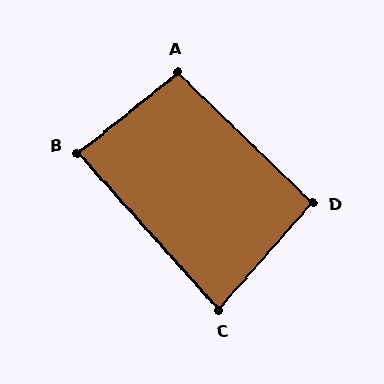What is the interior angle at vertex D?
Approximately 93 degrees (approximately right).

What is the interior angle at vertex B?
Approximately 87 degrees (approximately right).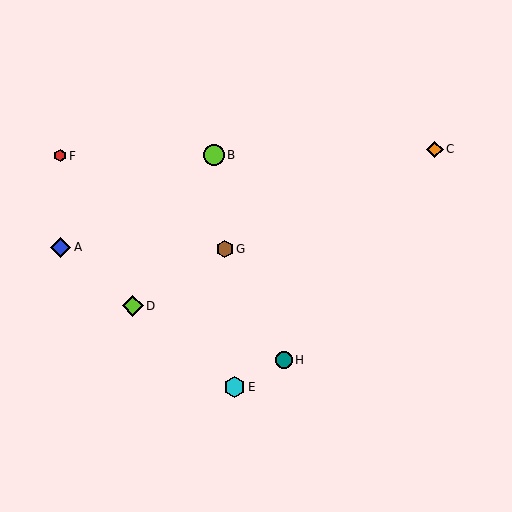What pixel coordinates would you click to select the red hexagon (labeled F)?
Click at (60, 156) to select the red hexagon F.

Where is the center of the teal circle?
The center of the teal circle is at (284, 360).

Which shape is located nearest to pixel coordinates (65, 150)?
The red hexagon (labeled F) at (60, 156) is nearest to that location.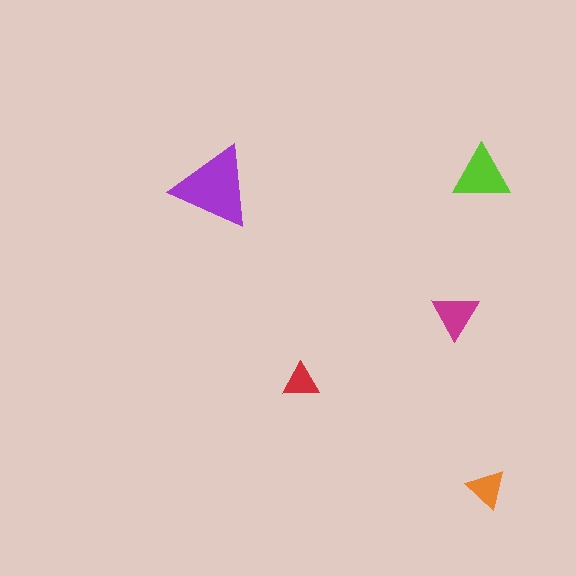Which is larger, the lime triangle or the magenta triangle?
The lime one.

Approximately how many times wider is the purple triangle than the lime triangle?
About 1.5 times wider.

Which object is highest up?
The lime triangle is topmost.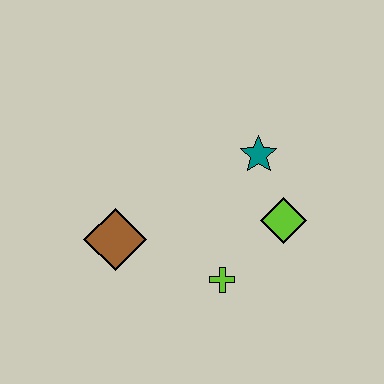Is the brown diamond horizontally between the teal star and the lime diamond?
No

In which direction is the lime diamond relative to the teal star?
The lime diamond is below the teal star.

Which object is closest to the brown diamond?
The lime cross is closest to the brown diamond.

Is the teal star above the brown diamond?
Yes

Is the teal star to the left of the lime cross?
No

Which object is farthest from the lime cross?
The teal star is farthest from the lime cross.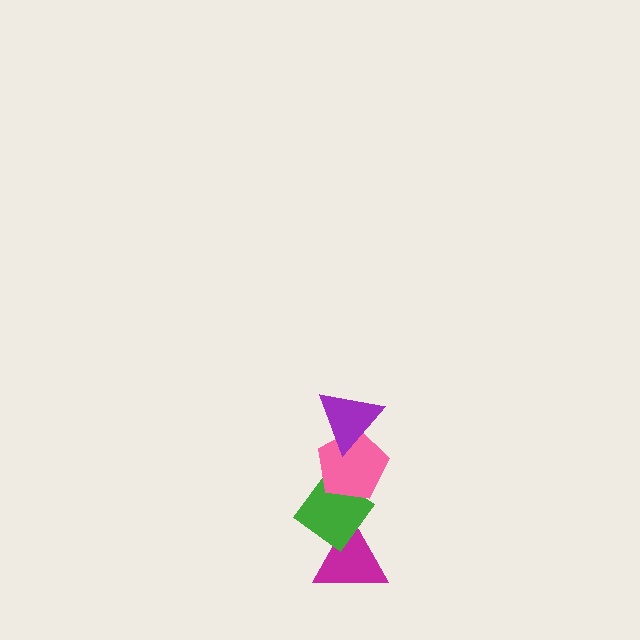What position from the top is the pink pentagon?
The pink pentagon is 2nd from the top.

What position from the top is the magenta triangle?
The magenta triangle is 4th from the top.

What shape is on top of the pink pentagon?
The purple triangle is on top of the pink pentagon.